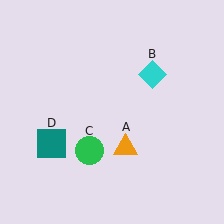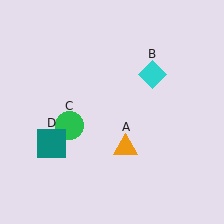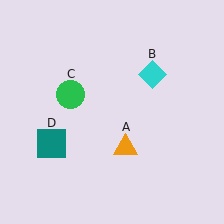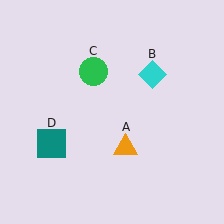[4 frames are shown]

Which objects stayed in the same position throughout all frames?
Orange triangle (object A) and cyan diamond (object B) and teal square (object D) remained stationary.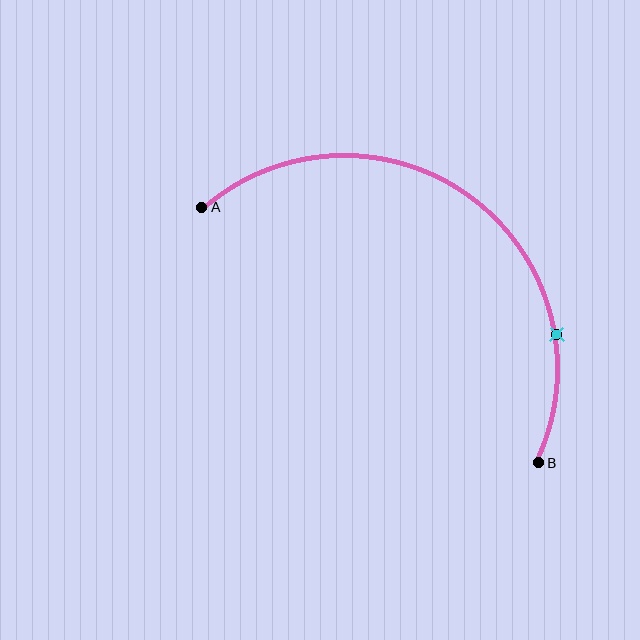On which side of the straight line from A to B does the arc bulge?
The arc bulges above and to the right of the straight line connecting A and B.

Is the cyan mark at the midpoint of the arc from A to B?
No. The cyan mark lies on the arc but is closer to endpoint B. The arc midpoint would be at the point on the curve equidistant along the arc from both A and B.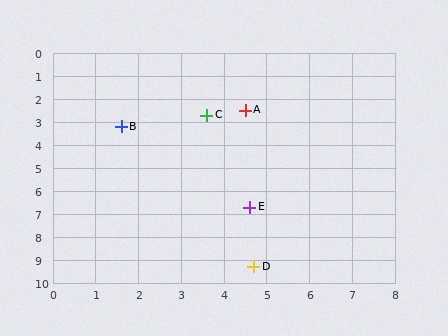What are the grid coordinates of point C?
Point C is at approximately (3.6, 2.7).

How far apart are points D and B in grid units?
Points D and B are about 6.8 grid units apart.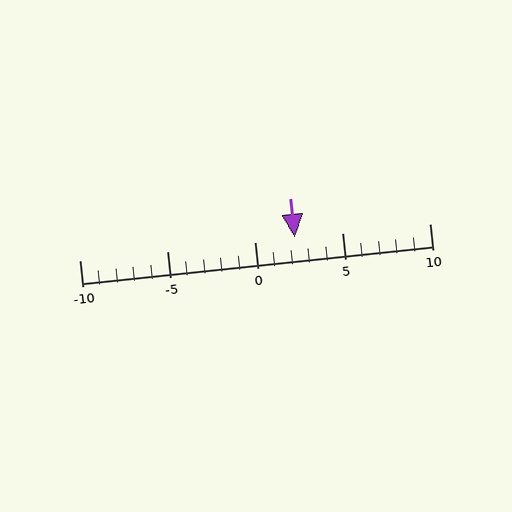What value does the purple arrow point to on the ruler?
The purple arrow points to approximately 2.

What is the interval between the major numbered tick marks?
The major tick marks are spaced 5 units apart.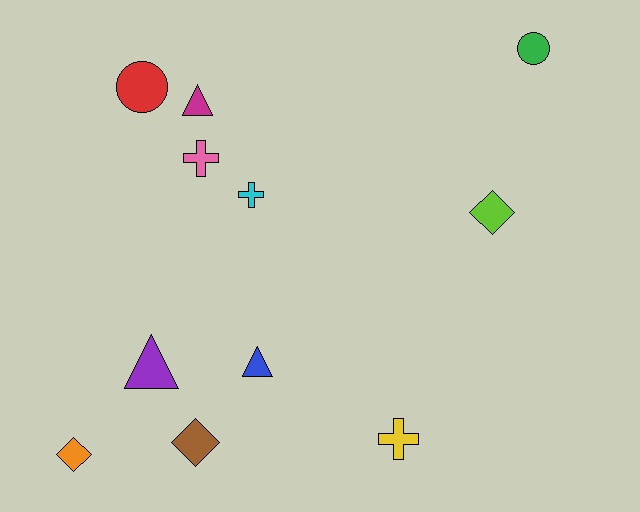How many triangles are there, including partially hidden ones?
There are 3 triangles.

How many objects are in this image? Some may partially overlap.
There are 11 objects.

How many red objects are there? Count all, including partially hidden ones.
There is 1 red object.